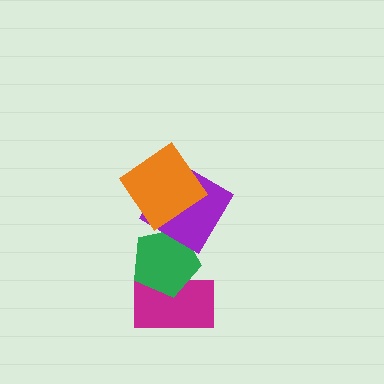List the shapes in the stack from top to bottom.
From top to bottom: the orange diamond, the purple diamond, the green pentagon, the magenta rectangle.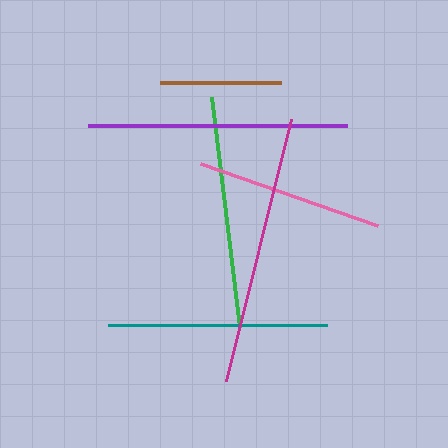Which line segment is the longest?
The magenta line is the longest at approximately 270 pixels.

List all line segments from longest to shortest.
From longest to shortest: magenta, purple, green, teal, pink, brown.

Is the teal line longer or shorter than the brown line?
The teal line is longer than the brown line.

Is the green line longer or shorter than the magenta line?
The magenta line is longer than the green line.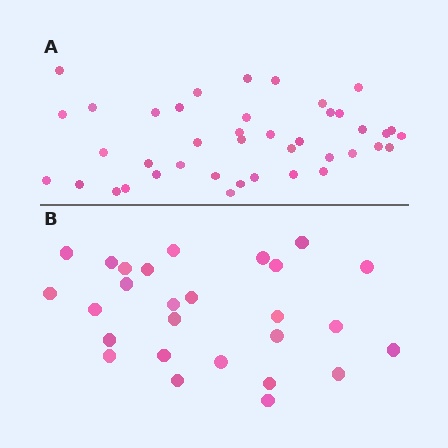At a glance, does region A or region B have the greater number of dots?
Region A (the top region) has more dots.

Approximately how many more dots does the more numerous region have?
Region A has approximately 15 more dots than region B.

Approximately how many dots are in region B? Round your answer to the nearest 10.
About 30 dots. (The exact count is 27, which rounds to 30.)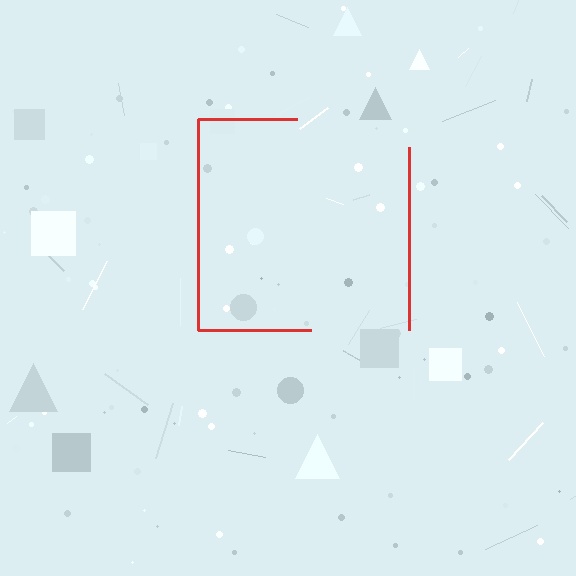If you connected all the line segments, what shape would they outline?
They would outline a square.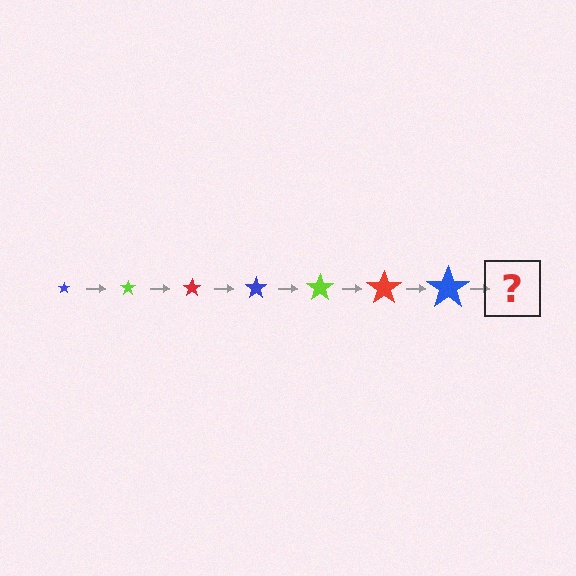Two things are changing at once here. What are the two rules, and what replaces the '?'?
The two rules are that the star grows larger each step and the color cycles through blue, lime, and red. The '?' should be a lime star, larger than the previous one.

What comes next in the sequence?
The next element should be a lime star, larger than the previous one.